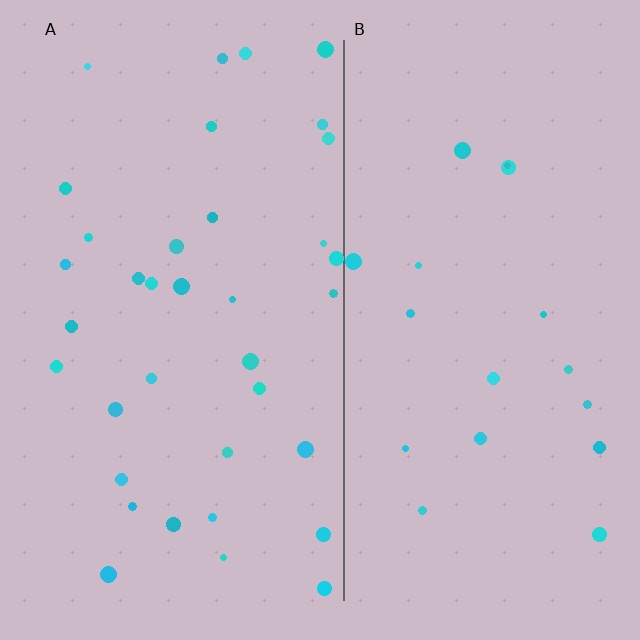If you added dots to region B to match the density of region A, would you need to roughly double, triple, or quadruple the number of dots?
Approximately double.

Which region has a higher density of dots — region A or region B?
A (the left).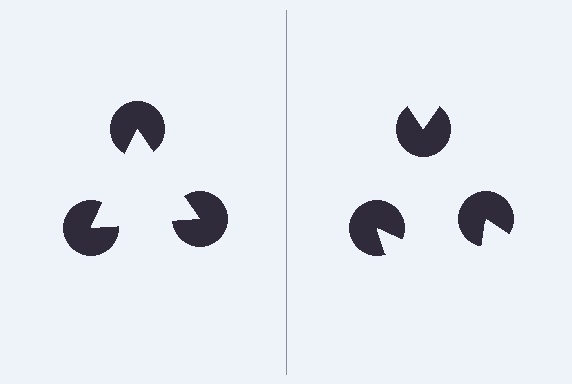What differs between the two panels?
The pac-man discs are positioned identically on both sides; only the wedge orientations differ. On the left they align to a triangle; on the right they are misaligned.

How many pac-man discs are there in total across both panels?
6 — 3 on each side.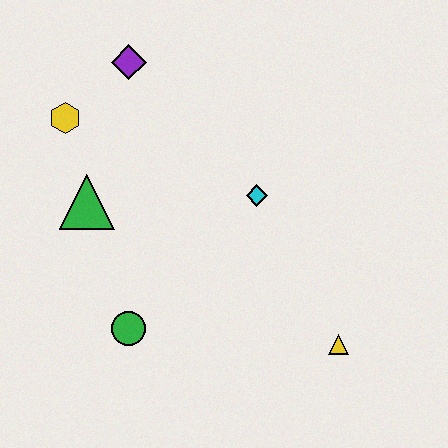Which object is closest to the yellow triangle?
The cyan diamond is closest to the yellow triangle.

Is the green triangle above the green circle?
Yes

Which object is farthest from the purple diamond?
The yellow triangle is farthest from the purple diamond.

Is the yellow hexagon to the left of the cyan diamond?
Yes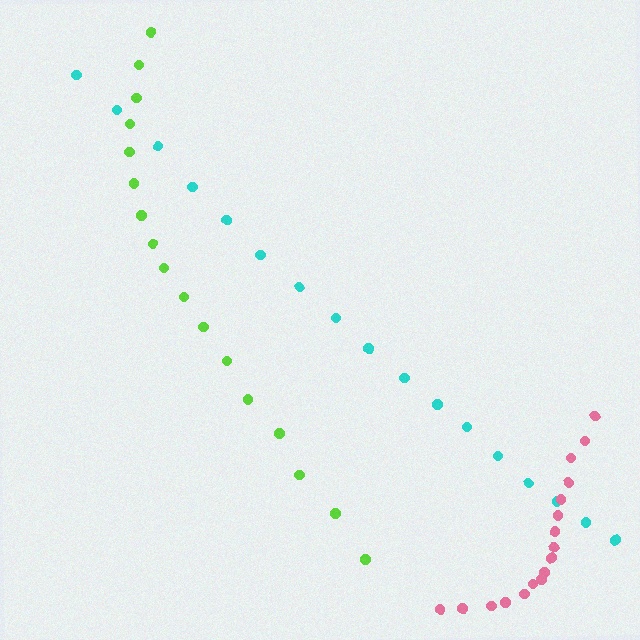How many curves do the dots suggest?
There are 3 distinct paths.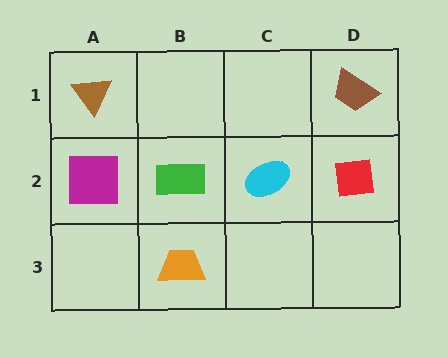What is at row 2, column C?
A cyan ellipse.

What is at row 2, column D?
A red square.